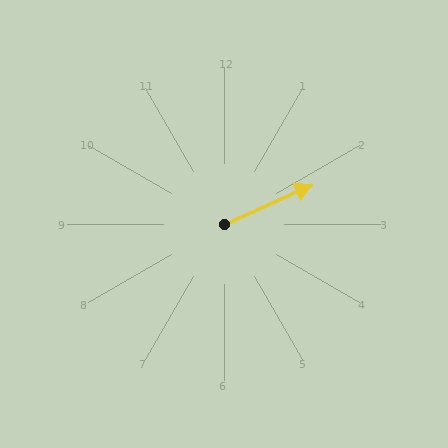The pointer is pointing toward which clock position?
Roughly 2 o'clock.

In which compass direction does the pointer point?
Northeast.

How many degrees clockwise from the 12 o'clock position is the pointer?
Approximately 66 degrees.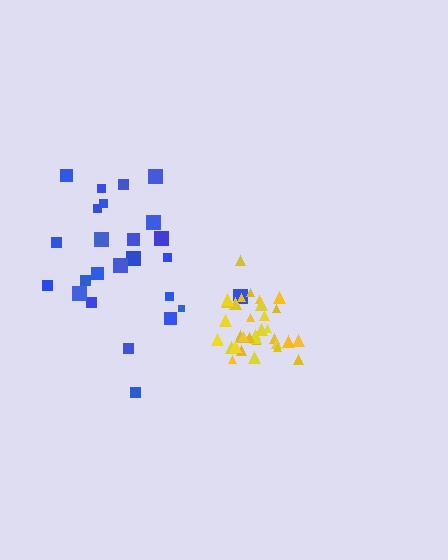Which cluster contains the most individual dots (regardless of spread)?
Yellow (35).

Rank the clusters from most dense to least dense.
yellow, blue.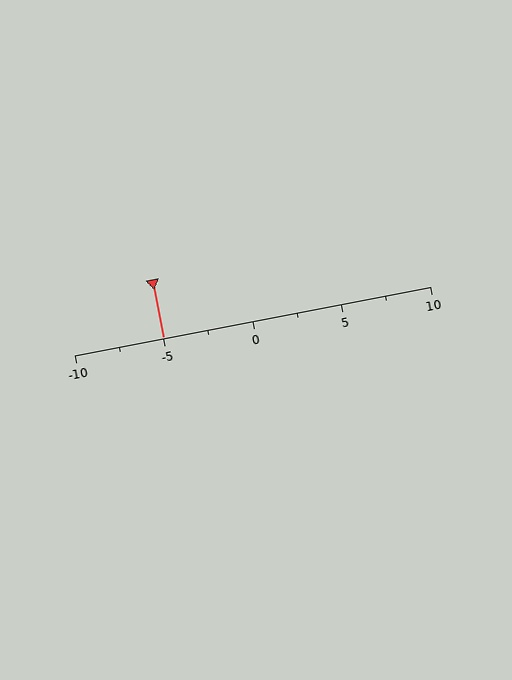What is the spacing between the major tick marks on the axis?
The major ticks are spaced 5 apart.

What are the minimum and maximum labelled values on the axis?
The axis runs from -10 to 10.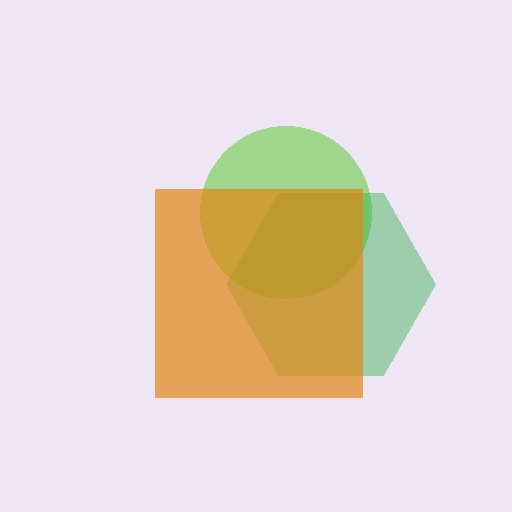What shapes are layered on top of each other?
The layered shapes are: a lime circle, a green hexagon, an orange square.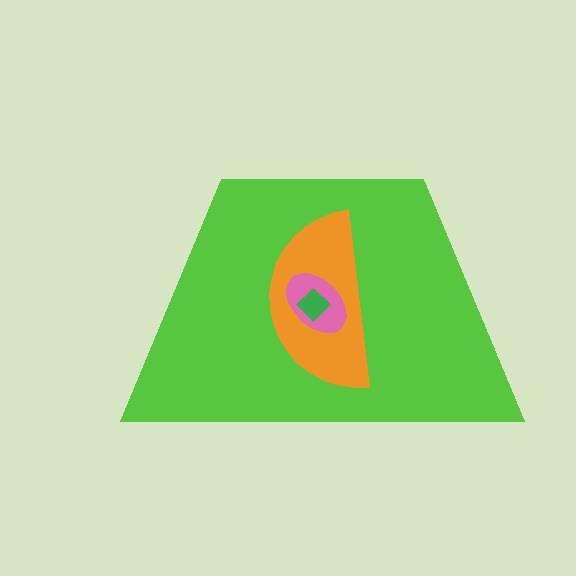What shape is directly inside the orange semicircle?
The pink ellipse.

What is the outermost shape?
The lime trapezoid.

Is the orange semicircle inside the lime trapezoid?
Yes.